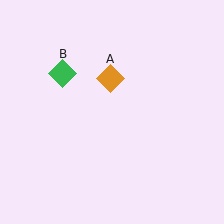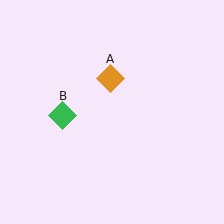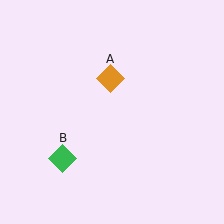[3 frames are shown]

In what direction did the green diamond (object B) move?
The green diamond (object B) moved down.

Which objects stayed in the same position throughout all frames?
Orange diamond (object A) remained stationary.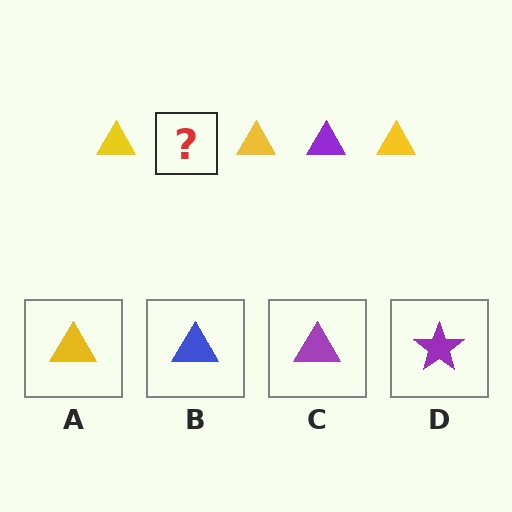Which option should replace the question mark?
Option C.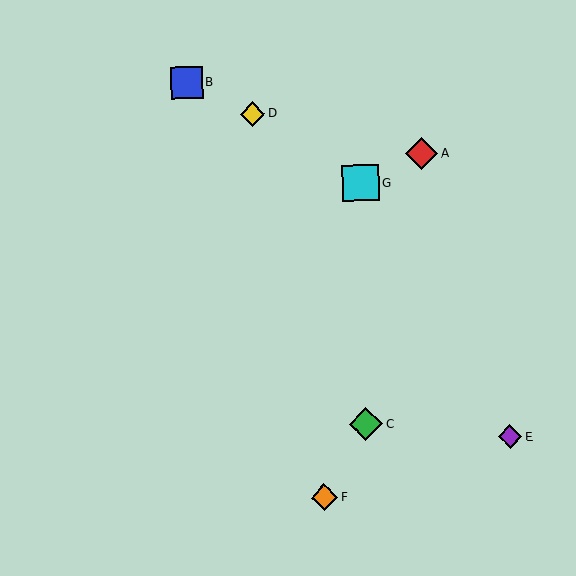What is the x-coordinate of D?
Object D is at x≈252.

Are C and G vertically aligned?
Yes, both are at x≈366.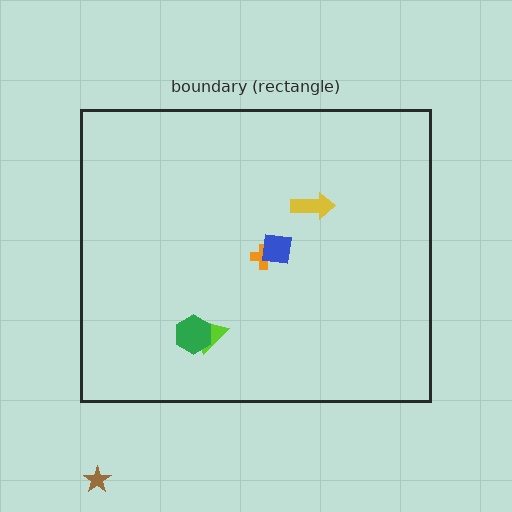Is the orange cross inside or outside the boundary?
Inside.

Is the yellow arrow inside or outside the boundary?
Inside.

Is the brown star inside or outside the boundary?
Outside.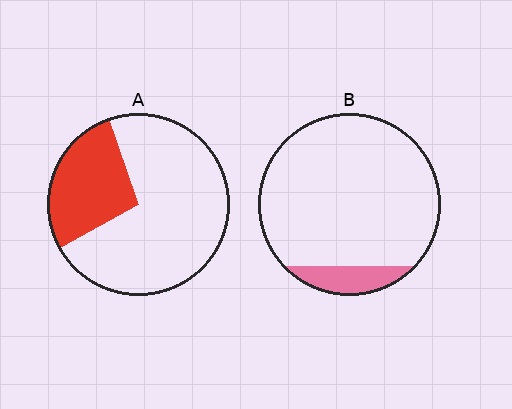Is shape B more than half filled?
No.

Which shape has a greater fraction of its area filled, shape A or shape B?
Shape A.